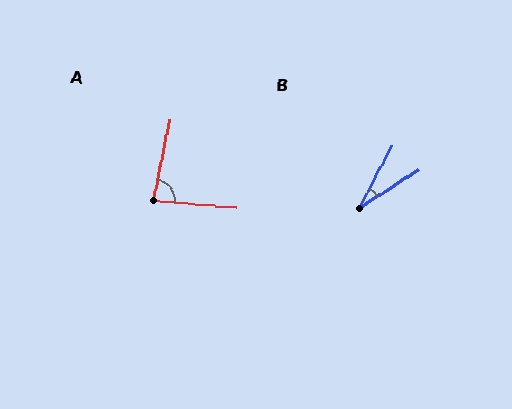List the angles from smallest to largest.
B (29°), A (84°).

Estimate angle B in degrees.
Approximately 29 degrees.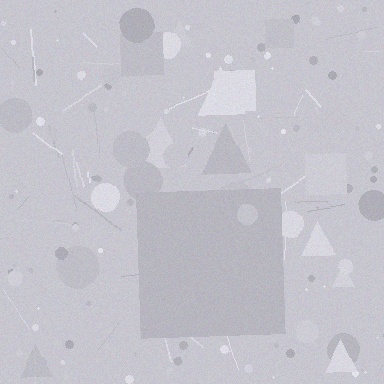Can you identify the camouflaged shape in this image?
The camouflaged shape is a square.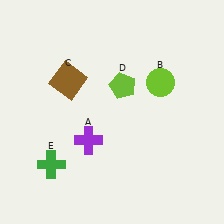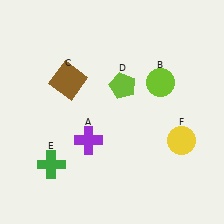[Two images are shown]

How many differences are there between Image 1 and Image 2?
There is 1 difference between the two images.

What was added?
A yellow circle (F) was added in Image 2.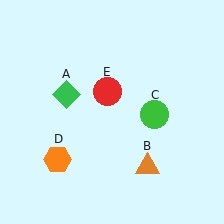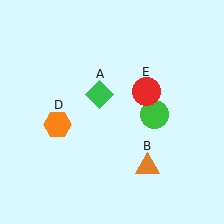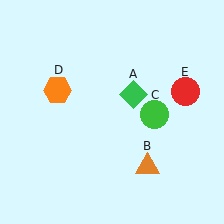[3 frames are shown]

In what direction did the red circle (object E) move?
The red circle (object E) moved right.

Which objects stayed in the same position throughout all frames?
Orange triangle (object B) and green circle (object C) remained stationary.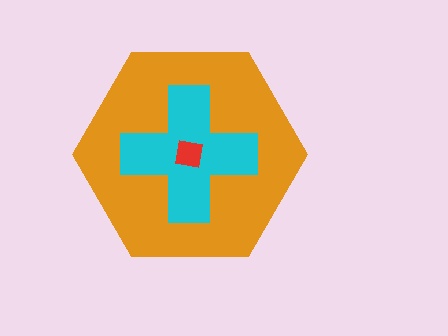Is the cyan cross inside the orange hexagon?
Yes.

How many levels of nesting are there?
3.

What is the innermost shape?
The red square.